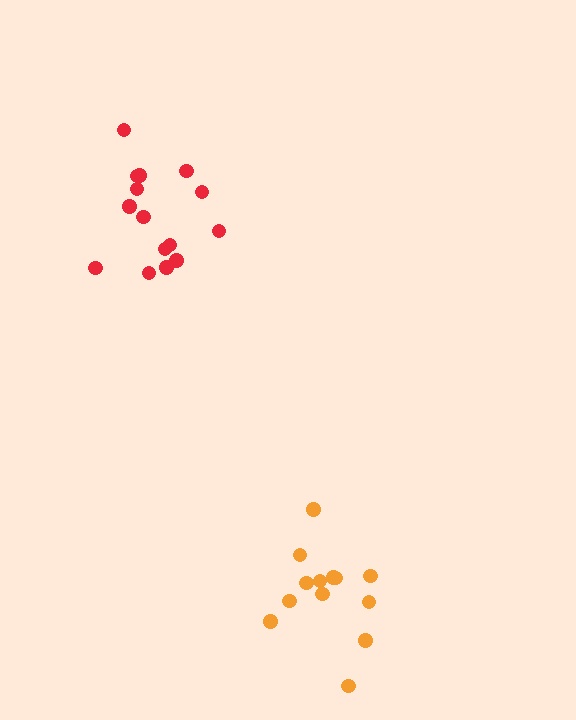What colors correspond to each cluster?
The clusters are colored: orange, red.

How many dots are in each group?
Group 1: 13 dots, Group 2: 15 dots (28 total).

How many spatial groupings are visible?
There are 2 spatial groupings.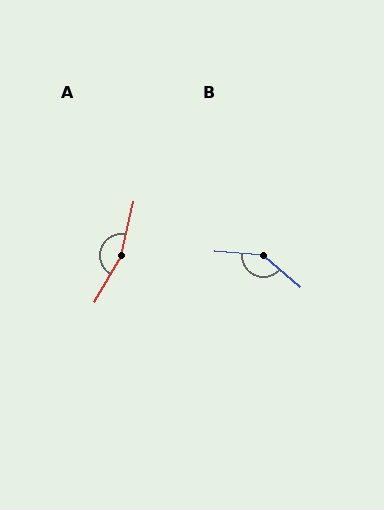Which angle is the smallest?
B, at approximately 143 degrees.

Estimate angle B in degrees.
Approximately 143 degrees.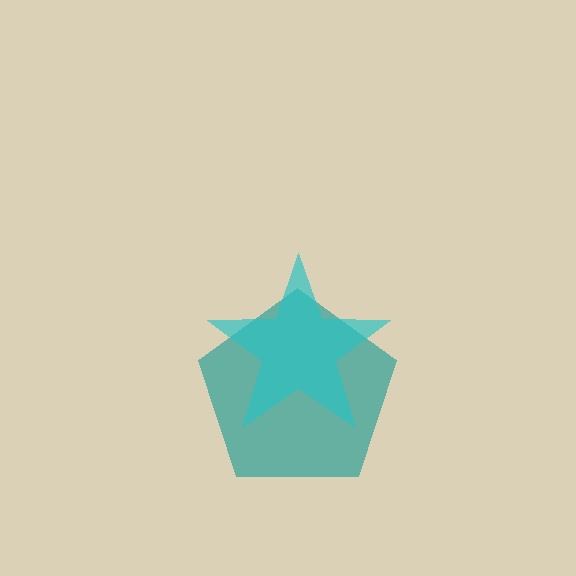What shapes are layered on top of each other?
The layered shapes are: a teal pentagon, a cyan star.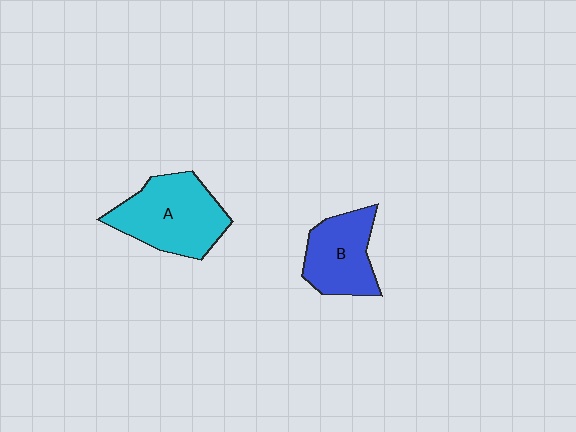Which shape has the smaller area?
Shape B (blue).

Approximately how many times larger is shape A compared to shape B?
Approximately 1.3 times.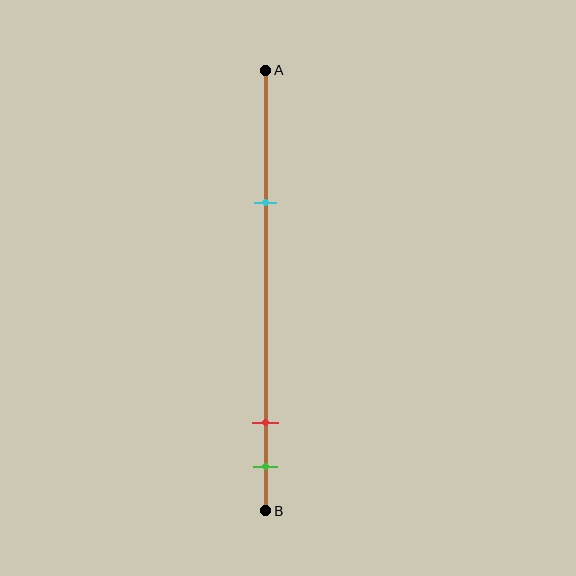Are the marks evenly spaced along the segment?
No, the marks are not evenly spaced.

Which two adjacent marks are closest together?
The red and green marks are the closest adjacent pair.